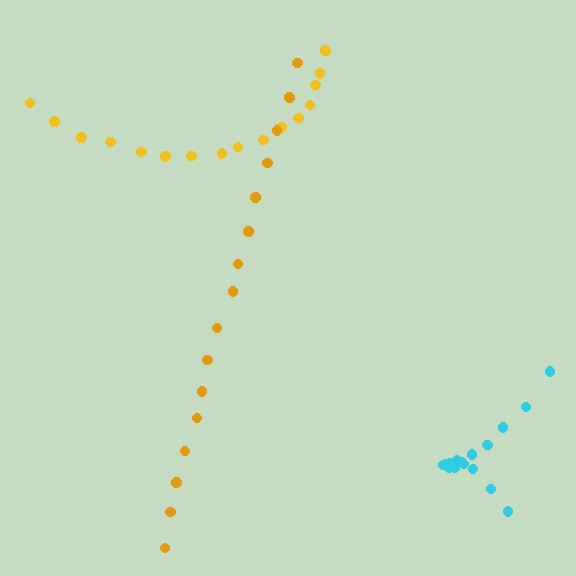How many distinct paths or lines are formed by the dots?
There are 3 distinct paths.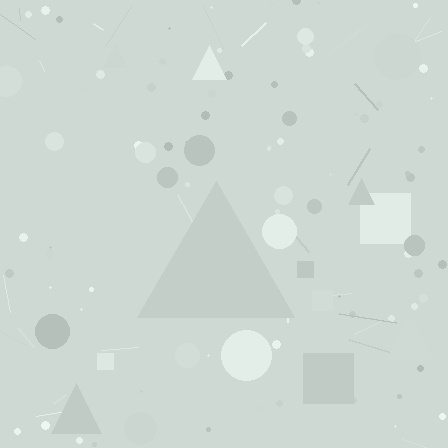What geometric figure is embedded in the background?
A triangle is embedded in the background.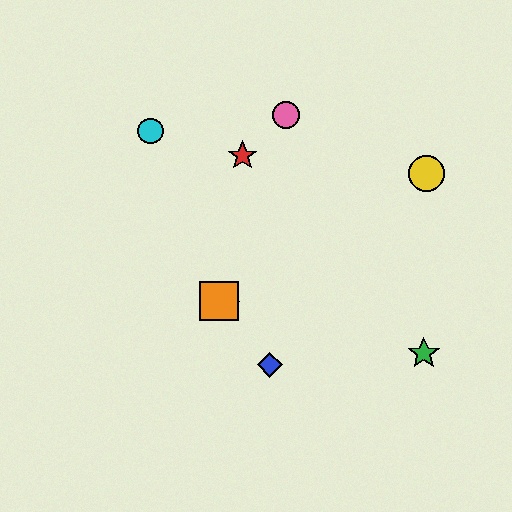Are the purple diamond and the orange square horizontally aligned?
Yes, both are at y≈301.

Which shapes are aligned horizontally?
The purple diamond, the orange square are aligned horizontally.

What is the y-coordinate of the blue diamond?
The blue diamond is at y≈365.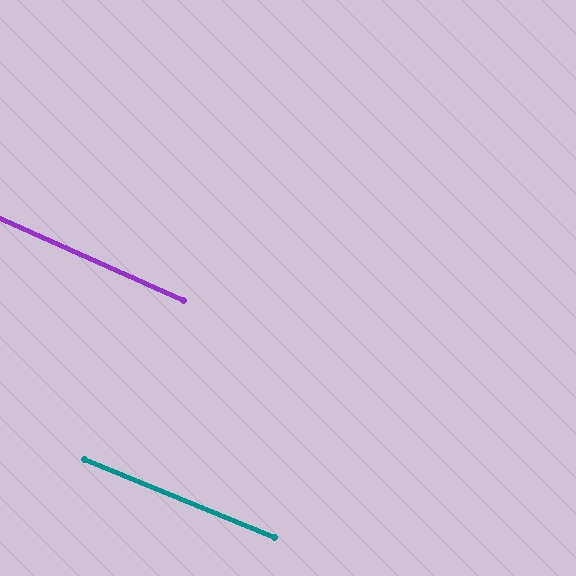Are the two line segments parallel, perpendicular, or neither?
Parallel — their directions differ by only 1.8°.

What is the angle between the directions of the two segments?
Approximately 2 degrees.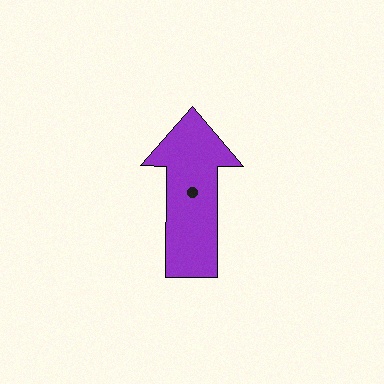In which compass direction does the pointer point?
North.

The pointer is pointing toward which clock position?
Roughly 12 o'clock.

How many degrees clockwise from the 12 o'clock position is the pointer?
Approximately 0 degrees.